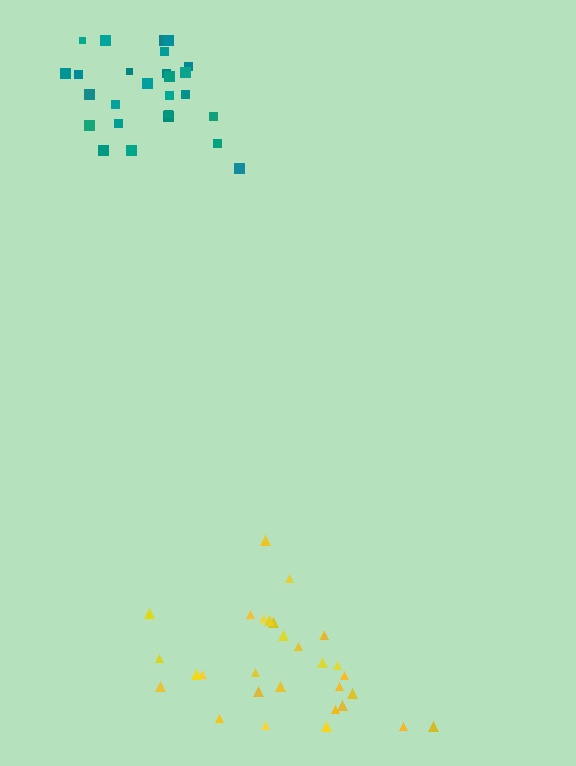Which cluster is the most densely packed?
Teal.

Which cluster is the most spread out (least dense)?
Yellow.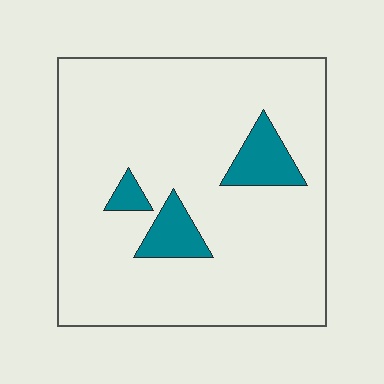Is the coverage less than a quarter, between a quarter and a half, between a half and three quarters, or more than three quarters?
Less than a quarter.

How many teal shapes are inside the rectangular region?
3.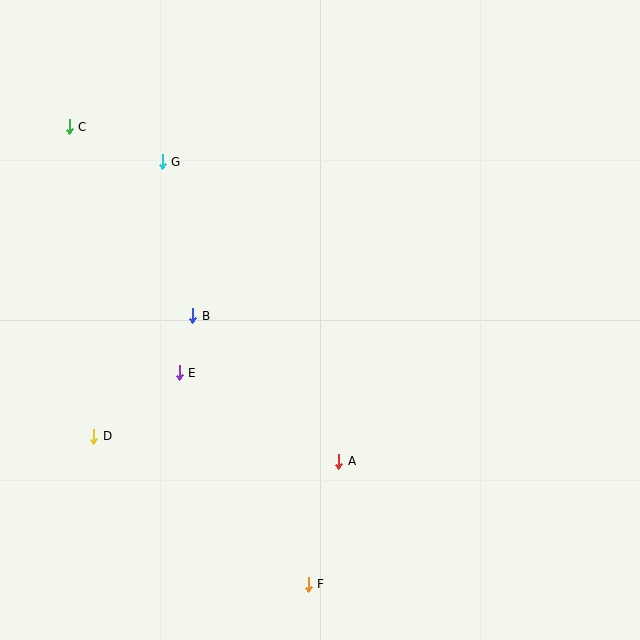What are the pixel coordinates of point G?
Point G is at (162, 162).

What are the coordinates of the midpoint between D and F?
The midpoint between D and F is at (201, 510).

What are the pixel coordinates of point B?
Point B is at (193, 316).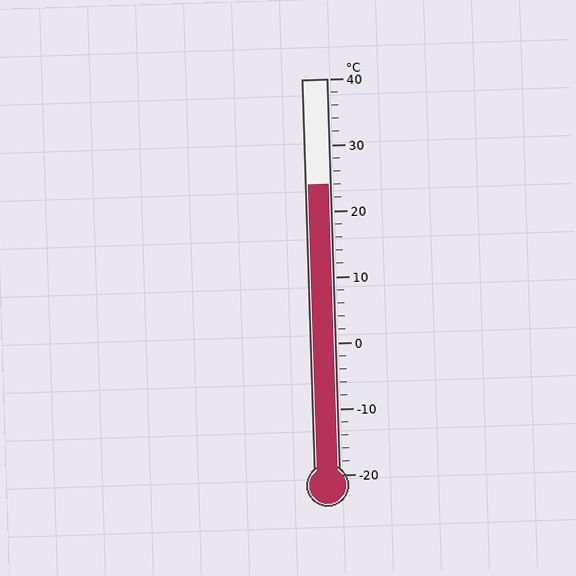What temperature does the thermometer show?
The thermometer shows approximately 24°C.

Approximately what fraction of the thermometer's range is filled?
The thermometer is filled to approximately 75% of its range.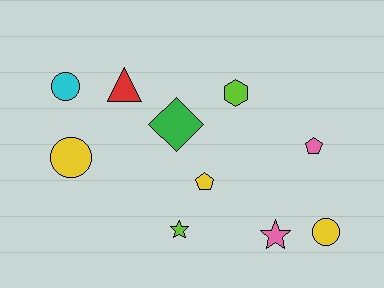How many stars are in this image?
There are 2 stars.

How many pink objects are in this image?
There are 2 pink objects.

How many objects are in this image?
There are 10 objects.